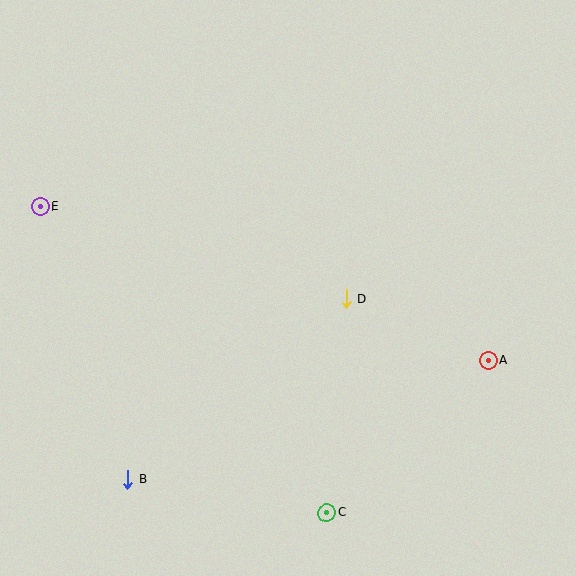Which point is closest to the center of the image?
Point D at (347, 299) is closest to the center.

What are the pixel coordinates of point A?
Point A is at (488, 360).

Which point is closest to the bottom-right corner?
Point A is closest to the bottom-right corner.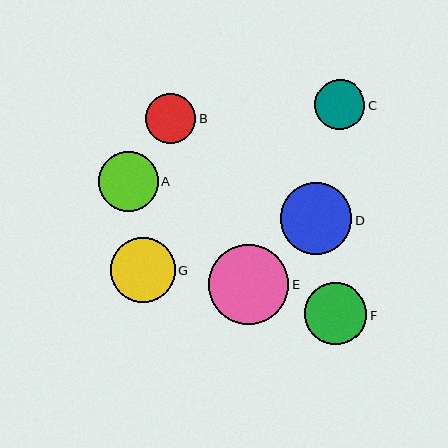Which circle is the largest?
Circle E is the largest with a size of approximately 80 pixels.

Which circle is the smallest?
Circle C is the smallest with a size of approximately 50 pixels.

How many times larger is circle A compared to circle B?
Circle A is approximately 1.2 times the size of circle B.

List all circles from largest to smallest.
From largest to smallest: E, D, G, F, A, B, C.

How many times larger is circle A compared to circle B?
Circle A is approximately 1.2 times the size of circle B.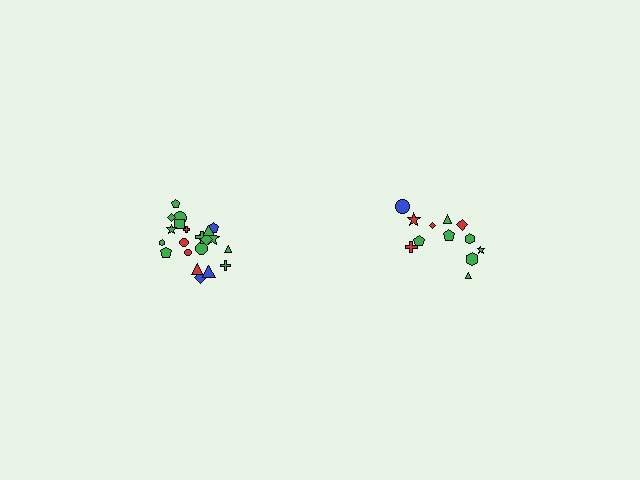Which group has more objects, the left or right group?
The left group.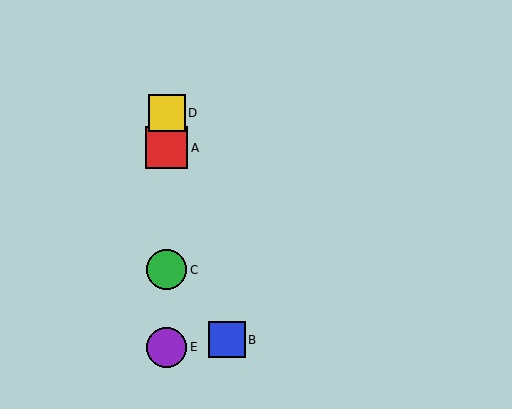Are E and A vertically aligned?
Yes, both are at x≈167.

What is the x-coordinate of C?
Object C is at x≈167.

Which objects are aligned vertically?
Objects A, C, D, E are aligned vertically.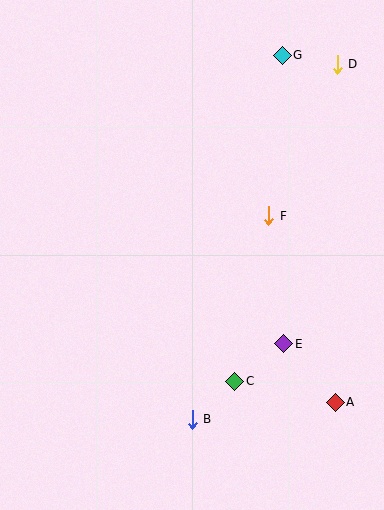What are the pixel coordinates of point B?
Point B is at (192, 419).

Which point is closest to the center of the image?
Point F at (269, 216) is closest to the center.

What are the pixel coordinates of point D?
Point D is at (337, 64).